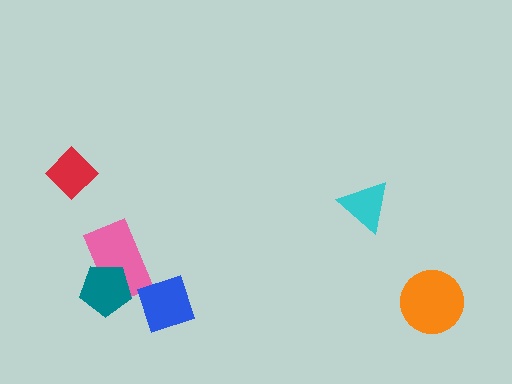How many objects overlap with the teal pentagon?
1 object overlaps with the teal pentagon.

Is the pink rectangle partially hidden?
Yes, it is partially covered by another shape.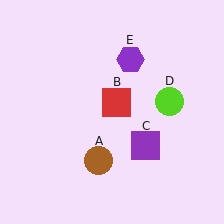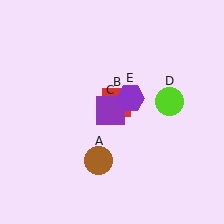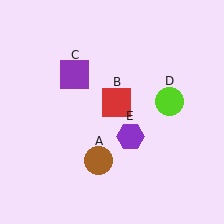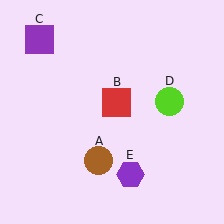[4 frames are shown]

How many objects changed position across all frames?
2 objects changed position: purple square (object C), purple hexagon (object E).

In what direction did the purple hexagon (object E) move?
The purple hexagon (object E) moved down.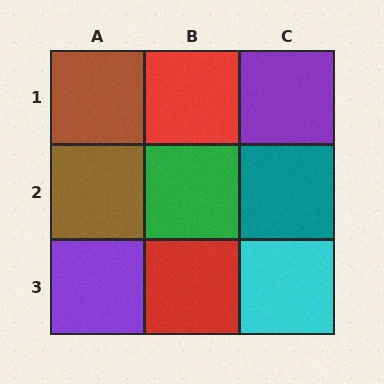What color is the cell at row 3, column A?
Purple.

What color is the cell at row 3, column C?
Cyan.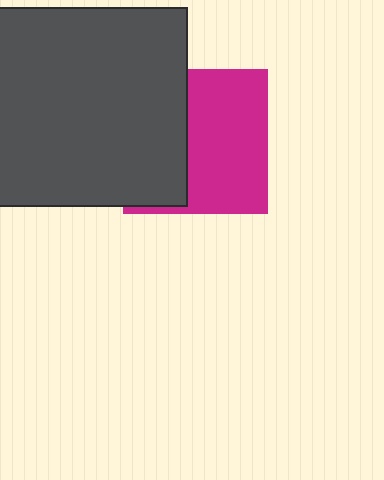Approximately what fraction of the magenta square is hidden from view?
Roughly 43% of the magenta square is hidden behind the dark gray square.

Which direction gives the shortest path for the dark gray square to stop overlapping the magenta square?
Moving left gives the shortest separation.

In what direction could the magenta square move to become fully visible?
The magenta square could move right. That would shift it out from behind the dark gray square entirely.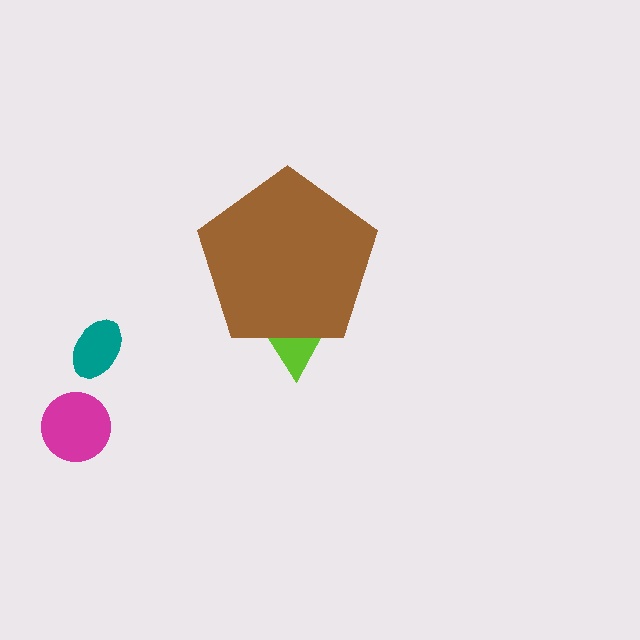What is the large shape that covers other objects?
A brown pentagon.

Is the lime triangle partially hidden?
Yes, the lime triangle is partially hidden behind the brown pentagon.